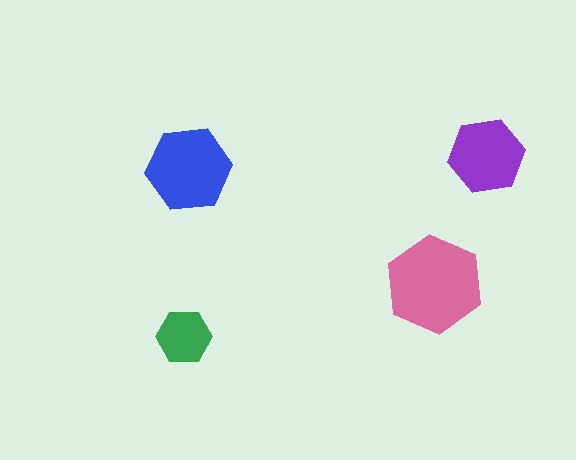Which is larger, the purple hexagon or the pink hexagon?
The pink one.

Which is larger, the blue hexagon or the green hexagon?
The blue one.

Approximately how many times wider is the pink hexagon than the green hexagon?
About 2 times wider.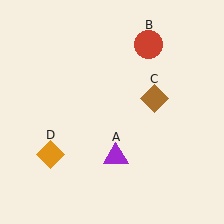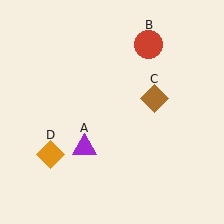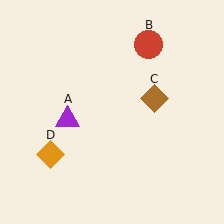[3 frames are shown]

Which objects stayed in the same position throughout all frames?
Red circle (object B) and brown diamond (object C) and orange diamond (object D) remained stationary.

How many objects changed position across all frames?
1 object changed position: purple triangle (object A).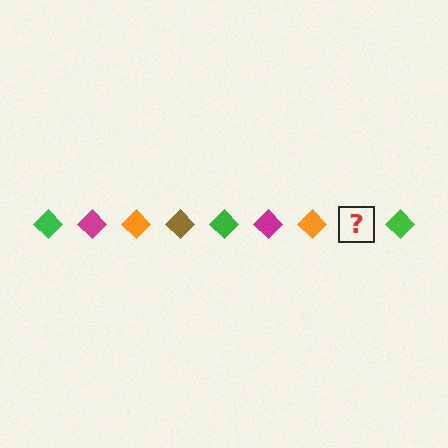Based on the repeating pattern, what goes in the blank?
The blank should be a brown diamond.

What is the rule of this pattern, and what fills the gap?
The rule is that the pattern cycles through green, magenta, orange, brown diamonds. The gap should be filled with a brown diamond.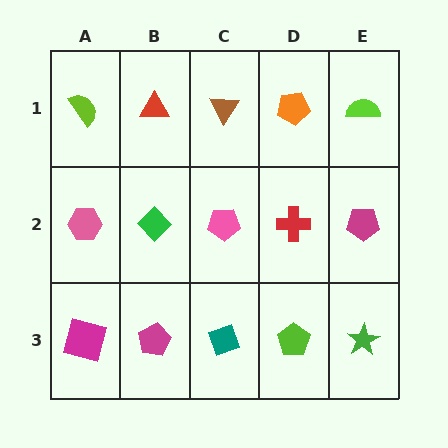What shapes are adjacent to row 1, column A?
A pink hexagon (row 2, column A), a red triangle (row 1, column B).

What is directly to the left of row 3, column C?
A magenta pentagon.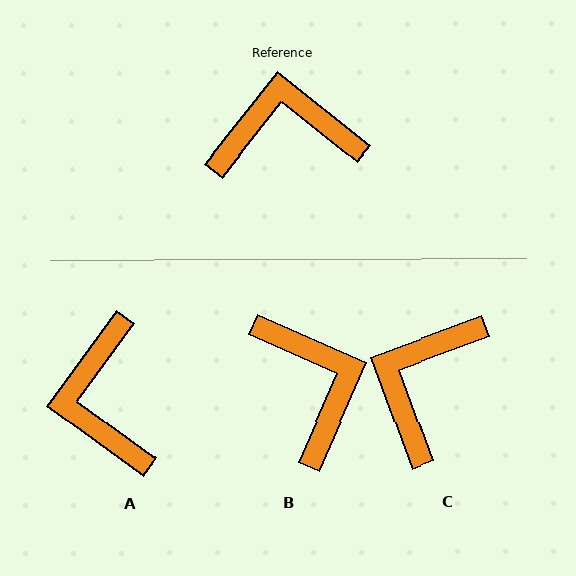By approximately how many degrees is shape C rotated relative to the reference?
Approximately 59 degrees counter-clockwise.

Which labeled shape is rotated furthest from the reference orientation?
A, about 92 degrees away.